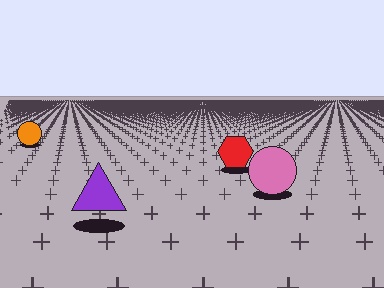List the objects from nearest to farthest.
From nearest to farthest: the purple triangle, the pink circle, the red hexagon, the orange circle.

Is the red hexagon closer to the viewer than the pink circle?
No. The pink circle is closer — you can tell from the texture gradient: the ground texture is coarser near it.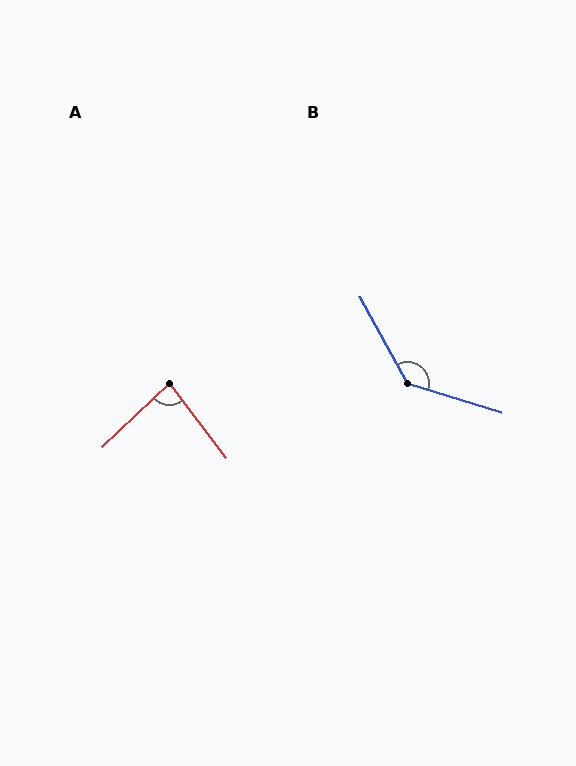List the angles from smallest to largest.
A (84°), B (136°).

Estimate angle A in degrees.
Approximately 84 degrees.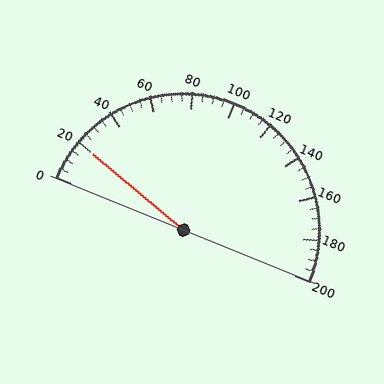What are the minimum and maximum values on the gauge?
The gauge ranges from 0 to 200.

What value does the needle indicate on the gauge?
The needle indicates approximately 20.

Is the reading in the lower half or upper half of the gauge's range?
The reading is in the lower half of the range (0 to 200).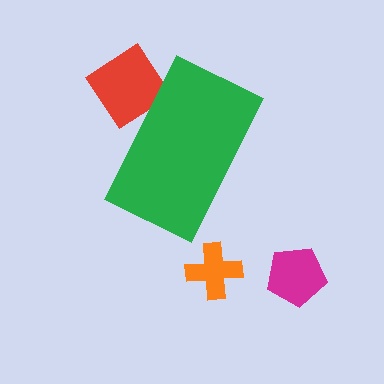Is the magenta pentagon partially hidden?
No, the magenta pentagon is fully visible.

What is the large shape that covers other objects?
A green rectangle.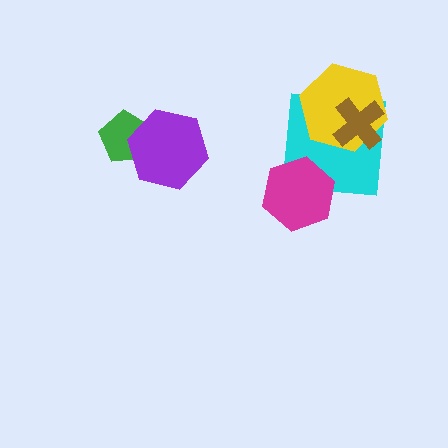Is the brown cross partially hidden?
No, no other shape covers it.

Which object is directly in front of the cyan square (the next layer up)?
The yellow hexagon is directly in front of the cyan square.